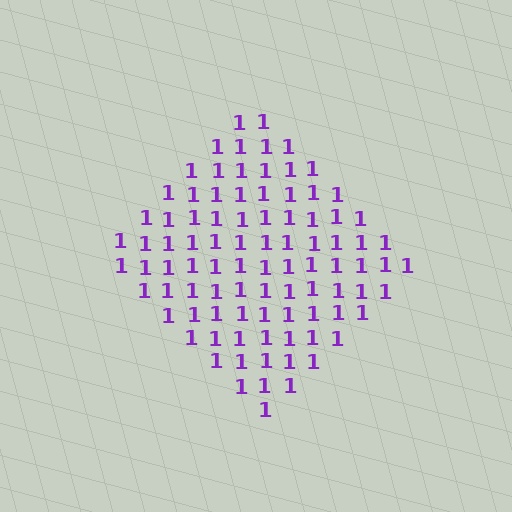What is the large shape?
The large shape is a diamond.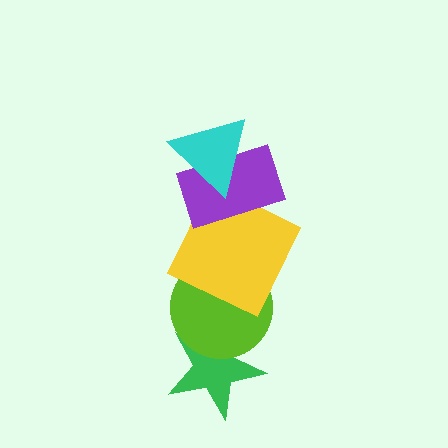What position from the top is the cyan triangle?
The cyan triangle is 1st from the top.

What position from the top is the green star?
The green star is 5th from the top.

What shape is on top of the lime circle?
The yellow square is on top of the lime circle.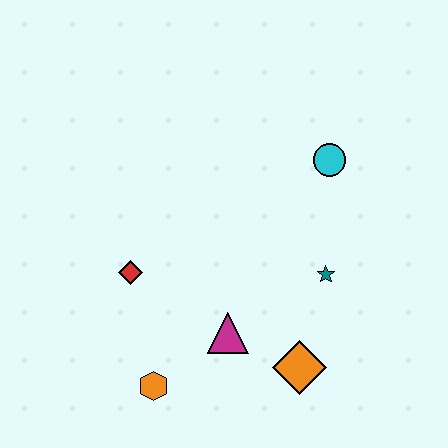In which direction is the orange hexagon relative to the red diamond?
The orange hexagon is below the red diamond.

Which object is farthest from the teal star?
The orange hexagon is farthest from the teal star.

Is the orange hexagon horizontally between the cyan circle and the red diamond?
Yes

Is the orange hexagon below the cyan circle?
Yes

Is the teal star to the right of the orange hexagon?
Yes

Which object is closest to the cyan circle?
The teal star is closest to the cyan circle.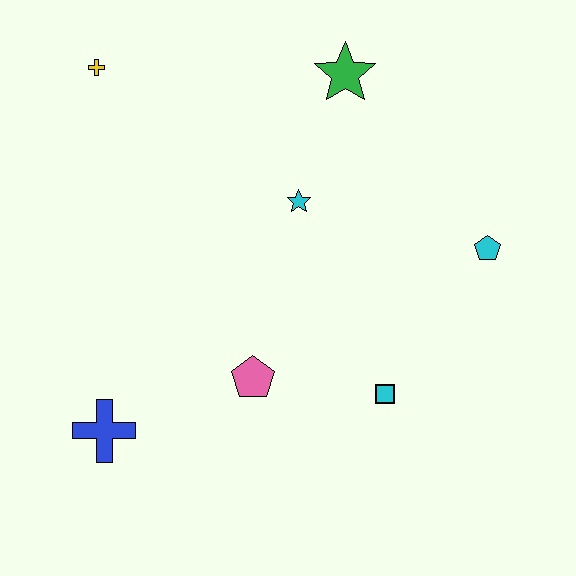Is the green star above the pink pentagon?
Yes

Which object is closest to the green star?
The cyan star is closest to the green star.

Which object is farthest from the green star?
The blue cross is farthest from the green star.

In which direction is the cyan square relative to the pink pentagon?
The cyan square is to the right of the pink pentagon.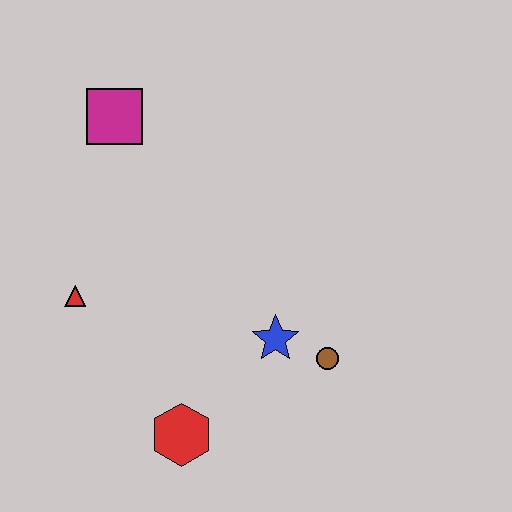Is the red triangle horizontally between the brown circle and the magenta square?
No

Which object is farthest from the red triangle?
The brown circle is farthest from the red triangle.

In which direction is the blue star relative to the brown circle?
The blue star is to the left of the brown circle.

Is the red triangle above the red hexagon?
Yes